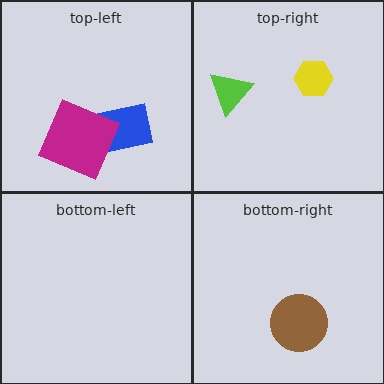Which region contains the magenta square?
The top-left region.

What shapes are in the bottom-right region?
The brown circle.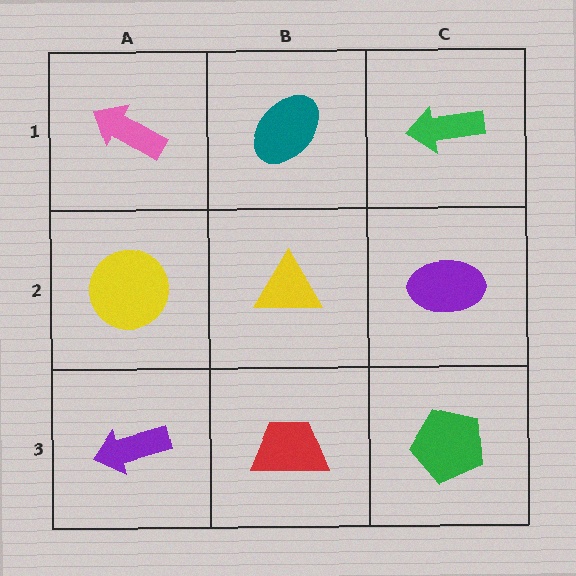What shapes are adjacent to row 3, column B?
A yellow triangle (row 2, column B), a purple arrow (row 3, column A), a green pentagon (row 3, column C).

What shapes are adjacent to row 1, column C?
A purple ellipse (row 2, column C), a teal ellipse (row 1, column B).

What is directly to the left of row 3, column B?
A purple arrow.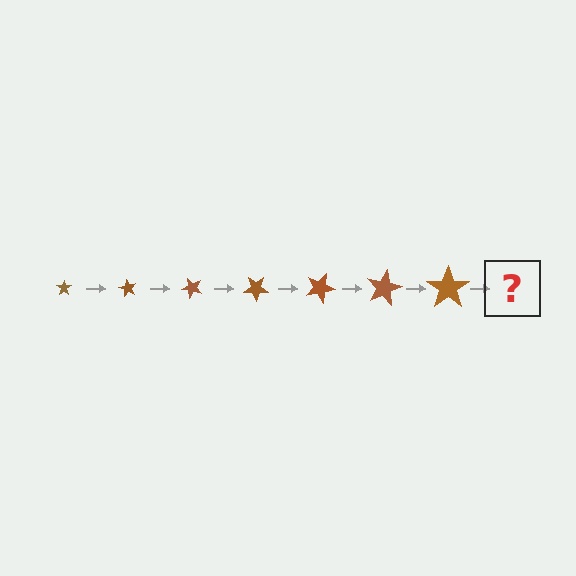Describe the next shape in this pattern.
It should be a star, larger than the previous one and rotated 420 degrees from the start.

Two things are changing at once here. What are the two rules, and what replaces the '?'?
The two rules are that the star grows larger each step and it rotates 60 degrees each step. The '?' should be a star, larger than the previous one and rotated 420 degrees from the start.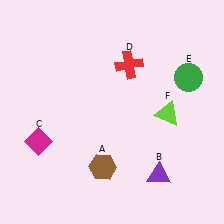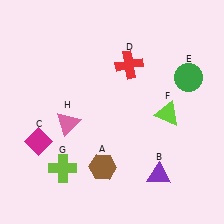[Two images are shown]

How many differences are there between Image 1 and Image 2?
There are 2 differences between the two images.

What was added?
A lime cross (G), a pink triangle (H) were added in Image 2.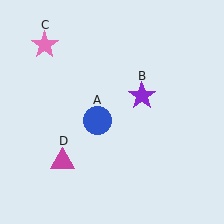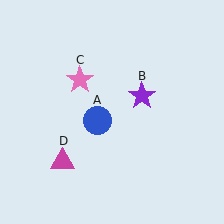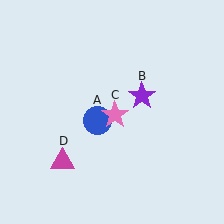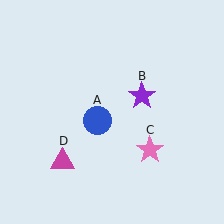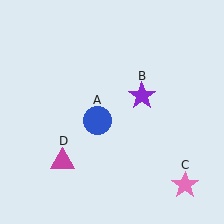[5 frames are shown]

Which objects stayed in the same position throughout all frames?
Blue circle (object A) and purple star (object B) and magenta triangle (object D) remained stationary.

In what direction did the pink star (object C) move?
The pink star (object C) moved down and to the right.